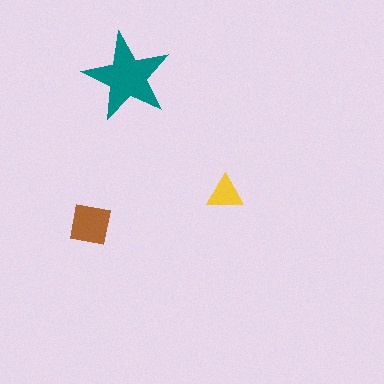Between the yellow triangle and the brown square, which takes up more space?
The brown square.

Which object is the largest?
The teal star.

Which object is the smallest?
The yellow triangle.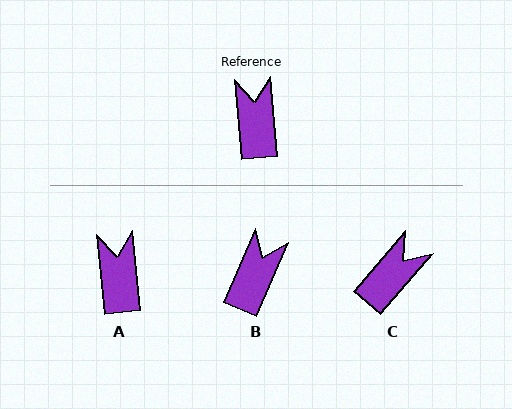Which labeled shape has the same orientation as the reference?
A.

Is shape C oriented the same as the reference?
No, it is off by about 46 degrees.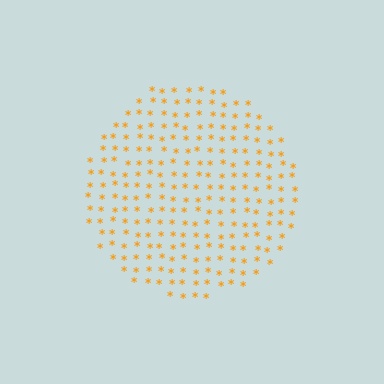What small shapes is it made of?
It is made of small asterisks.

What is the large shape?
The large shape is a circle.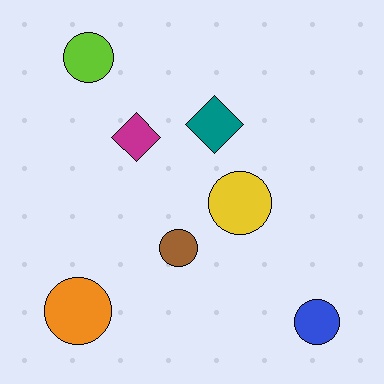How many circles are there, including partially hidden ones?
There are 5 circles.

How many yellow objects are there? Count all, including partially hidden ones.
There is 1 yellow object.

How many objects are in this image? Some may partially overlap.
There are 7 objects.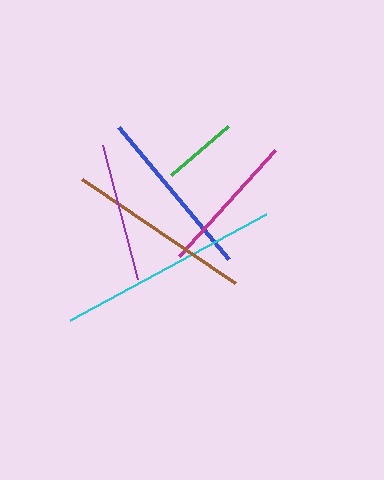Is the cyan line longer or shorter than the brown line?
The cyan line is longer than the brown line.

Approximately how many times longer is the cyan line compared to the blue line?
The cyan line is approximately 1.3 times the length of the blue line.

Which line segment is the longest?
The cyan line is the longest at approximately 223 pixels.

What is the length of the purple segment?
The purple segment is approximately 138 pixels long.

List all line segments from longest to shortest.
From longest to shortest: cyan, brown, blue, magenta, purple, green.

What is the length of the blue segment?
The blue segment is approximately 172 pixels long.